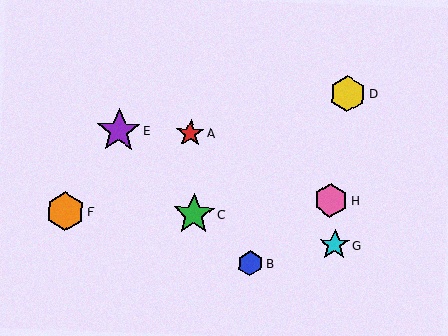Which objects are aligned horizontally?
Objects A, E are aligned horizontally.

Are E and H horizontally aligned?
No, E is at y≈131 and H is at y≈200.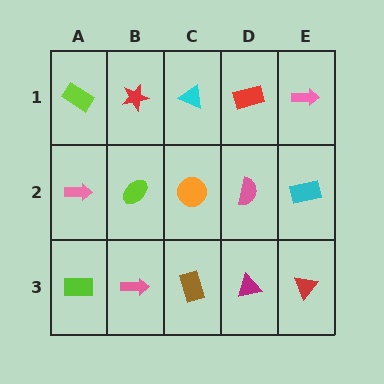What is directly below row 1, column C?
An orange circle.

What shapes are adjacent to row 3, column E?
A cyan rectangle (row 2, column E), a magenta triangle (row 3, column D).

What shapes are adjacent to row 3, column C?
An orange circle (row 2, column C), a pink arrow (row 3, column B), a magenta triangle (row 3, column D).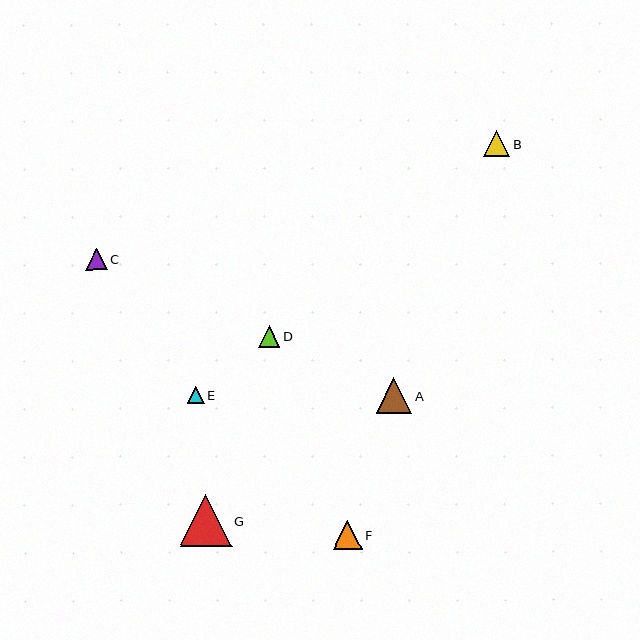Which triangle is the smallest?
Triangle E is the smallest with a size of approximately 17 pixels.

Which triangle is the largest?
Triangle G is the largest with a size of approximately 51 pixels.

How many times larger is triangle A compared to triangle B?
Triangle A is approximately 1.3 times the size of triangle B.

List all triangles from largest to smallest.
From largest to smallest: G, A, F, B, D, C, E.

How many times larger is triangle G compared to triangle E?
Triangle G is approximately 3.0 times the size of triangle E.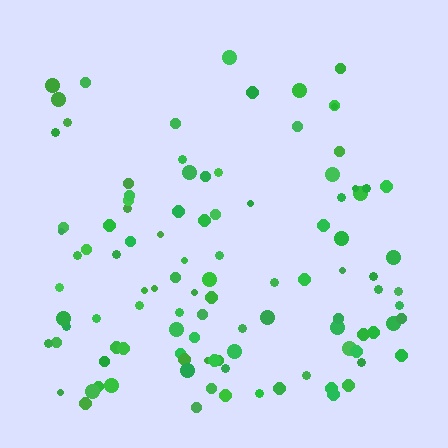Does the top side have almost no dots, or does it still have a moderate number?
Still a moderate number, just noticeably fewer than the bottom.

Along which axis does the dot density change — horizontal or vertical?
Vertical.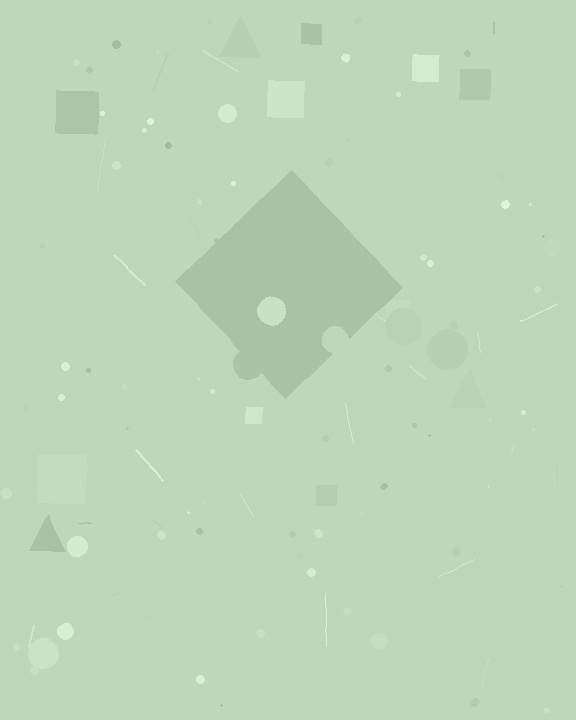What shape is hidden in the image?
A diamond is hidden in the image.